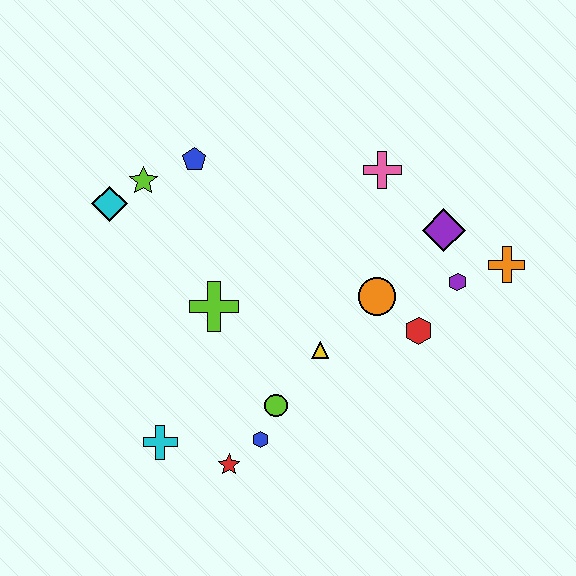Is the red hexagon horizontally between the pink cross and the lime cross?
No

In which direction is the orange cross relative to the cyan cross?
The orange cross is to the right of the cyan cross.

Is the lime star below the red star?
No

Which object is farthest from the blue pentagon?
The orange cross is farthest from the blue pentagon.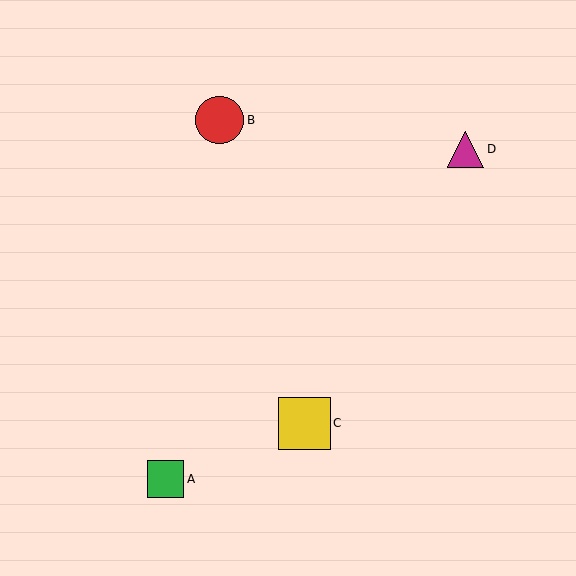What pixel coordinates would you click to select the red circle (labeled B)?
Click at (220, 120) to select the red circle B.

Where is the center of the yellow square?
The center of the yellow square is at (304, 423).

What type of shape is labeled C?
Shape C is a yellow square.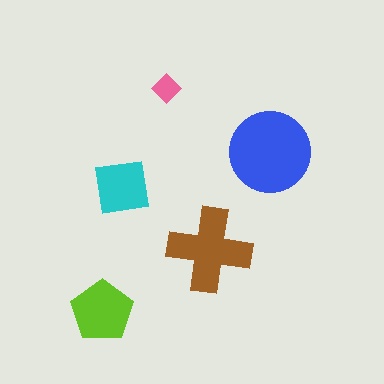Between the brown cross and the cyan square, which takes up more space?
The brown cross.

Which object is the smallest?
The pink diamond.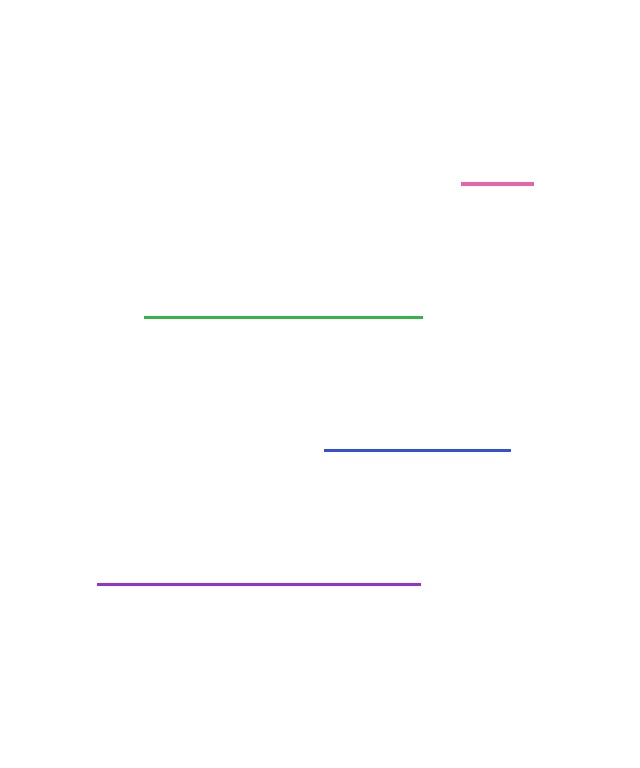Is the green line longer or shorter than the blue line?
The green line is longer than the blue line.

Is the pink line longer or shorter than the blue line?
The blue line is longer than the pink line.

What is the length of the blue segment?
The blue segment is approximately 187 pixels long.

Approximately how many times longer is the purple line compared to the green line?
The purple line is approximately 1.2 times the length of the green line.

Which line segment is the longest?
The purple line is the longest at approximately 323 pixels.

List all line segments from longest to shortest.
From longest to shortest: purple, green, blue, pink.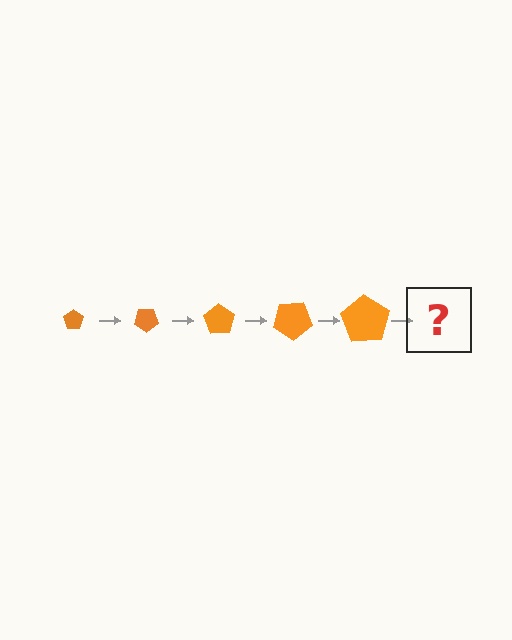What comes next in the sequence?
The next element should be a pentagon, larger than the previous one and rotated 175 degrees from the start.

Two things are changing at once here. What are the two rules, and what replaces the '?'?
The two rules are that the pentagon grows larger each step and it rotates 35 degrees each step. The '?' should be a pentagon, larger than the previous one and rotated 175 degrees from the start.